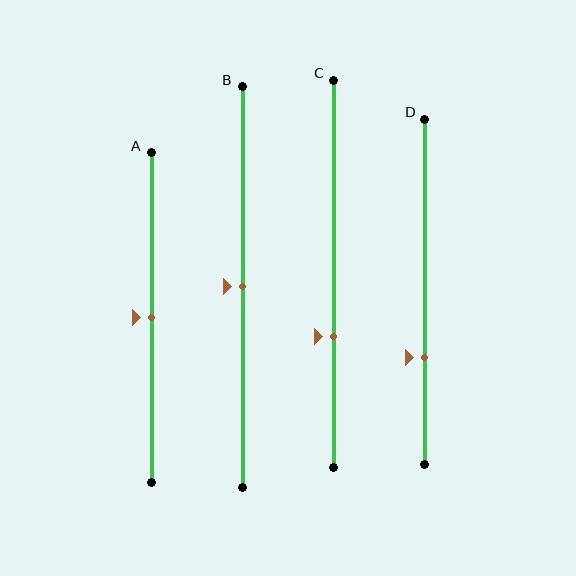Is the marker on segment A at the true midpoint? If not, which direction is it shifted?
Yes, the marker on segment A is at the true midpoint.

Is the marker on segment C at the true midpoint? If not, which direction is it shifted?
No, the marker on segment C is shifted downward by about 16% of the segment length.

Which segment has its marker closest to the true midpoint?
Segment A has its marker closest to the true midpoint.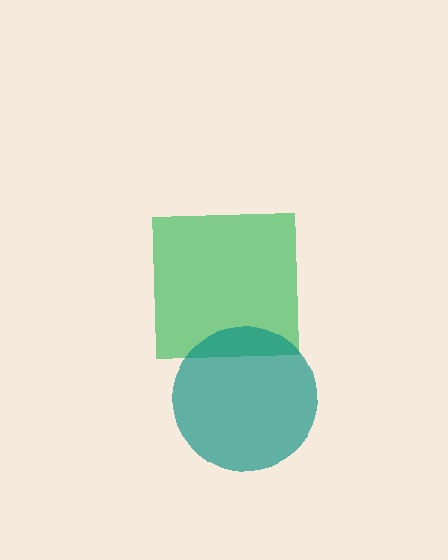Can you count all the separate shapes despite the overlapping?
Yes, there are 2 separate shapes.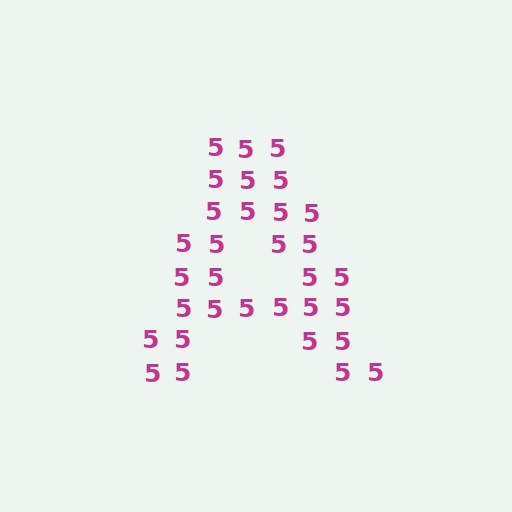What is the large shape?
The large shape is the letter A.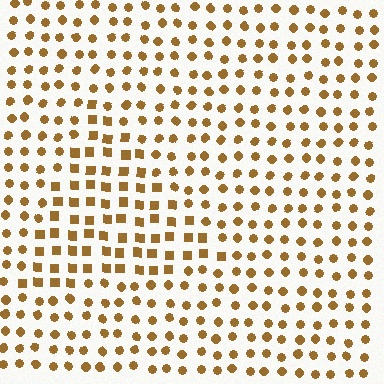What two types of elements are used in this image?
The image uses squares inside the triangle region and circles outside it.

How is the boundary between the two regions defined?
The boundary is defined by a change in element shape: squares inside vs. circles outside. All elements share the same color and spacing.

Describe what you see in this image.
The image is filled with small brown elements arranged in a uniform grid. A triangle-shaped region contains squares, while the surrounding area contains circles. The boundary is defined purely by the change in element shape.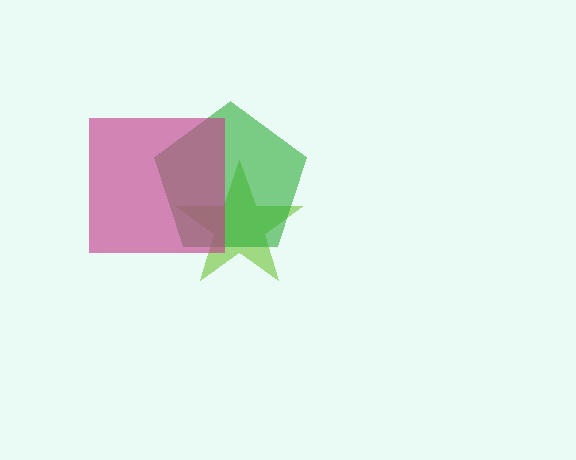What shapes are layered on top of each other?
The layered shapes are: a lime star, a green pentagon, a magenta square.